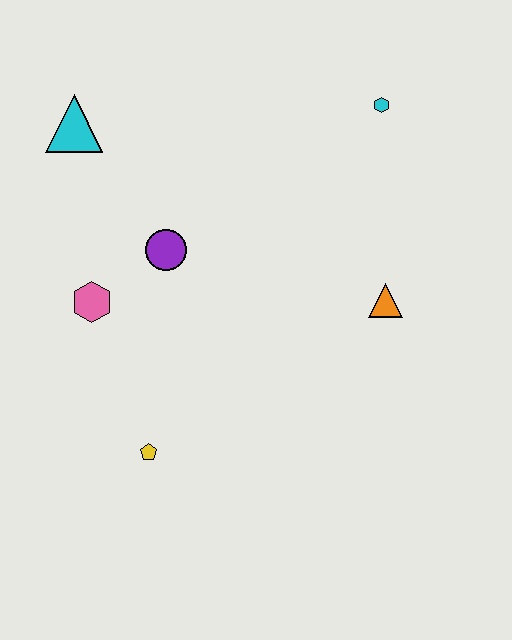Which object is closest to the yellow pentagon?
The pink hexagon is closest to the yellow pentagon.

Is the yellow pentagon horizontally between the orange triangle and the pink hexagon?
Yes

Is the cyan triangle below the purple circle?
No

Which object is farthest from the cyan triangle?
The orange triangle is farthest from the cyan triangle.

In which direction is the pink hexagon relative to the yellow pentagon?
The pink hexagon is above the yellow pentagon.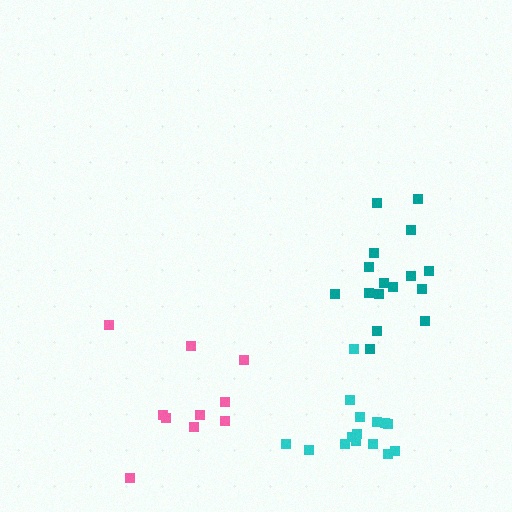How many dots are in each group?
Group 1: 16 dots, Group 2: 10 dots, Group 3: 15 dots (41 total).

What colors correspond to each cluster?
The clusters are colored: teal, pink, cyan.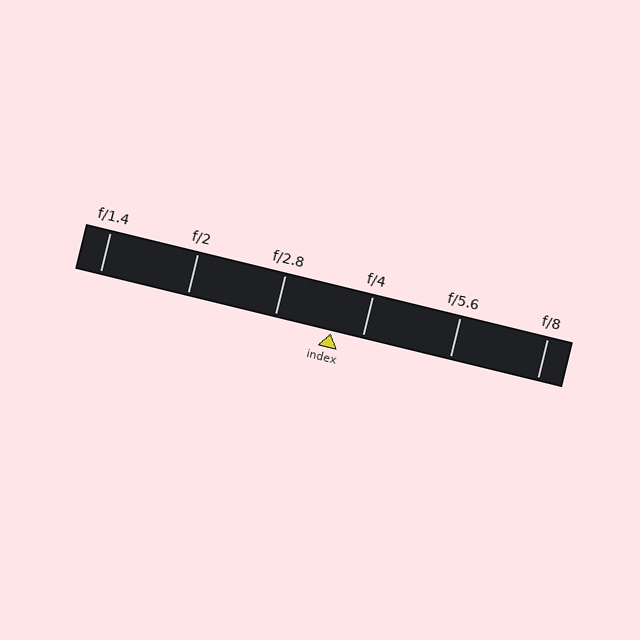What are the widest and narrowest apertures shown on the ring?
The widest aperture shown is f/1.4 and the narrowest is f/8.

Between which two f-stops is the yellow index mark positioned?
The index mark is between f/2.8 and f/4.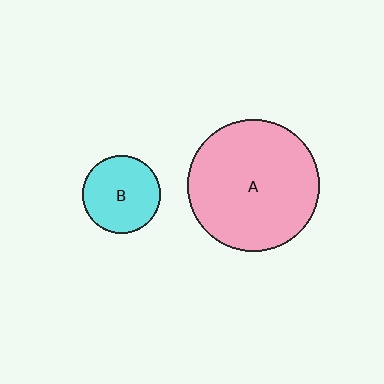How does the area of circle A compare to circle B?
Approximately 2.9 times.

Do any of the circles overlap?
No, none of the circles overlap.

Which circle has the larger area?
Circle A (pink).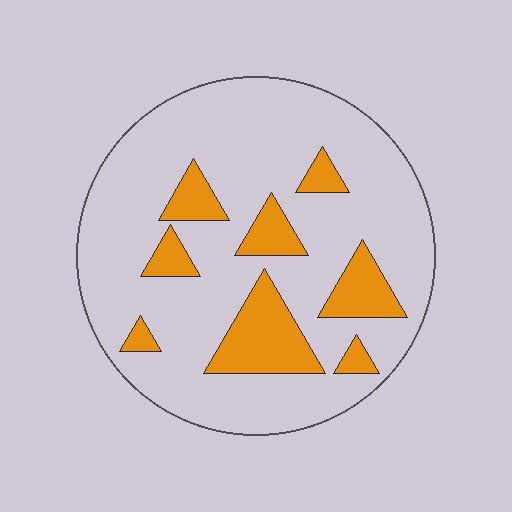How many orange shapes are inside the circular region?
8.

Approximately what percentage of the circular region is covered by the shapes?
Approximately 20%.